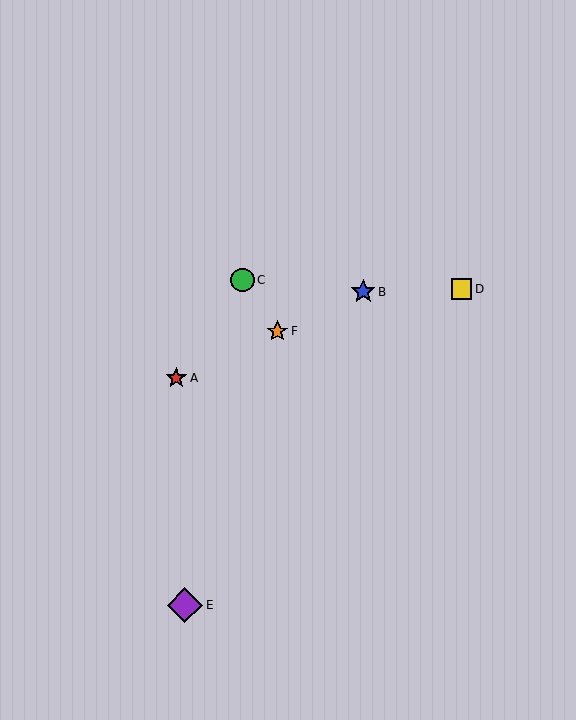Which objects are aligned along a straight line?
Objects A, B, F are aligned along a straight line.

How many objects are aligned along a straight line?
3 objects (A, B, F) are aligned along a straight line.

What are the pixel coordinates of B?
Object B is at (363, 292).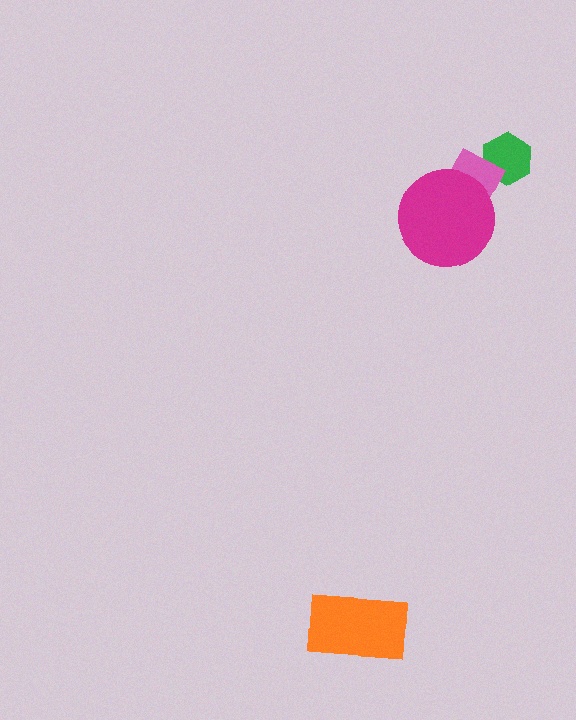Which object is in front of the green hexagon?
The pink diamond is in front of the green hexagon.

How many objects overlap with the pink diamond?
2 objects overlap with the pink diamond.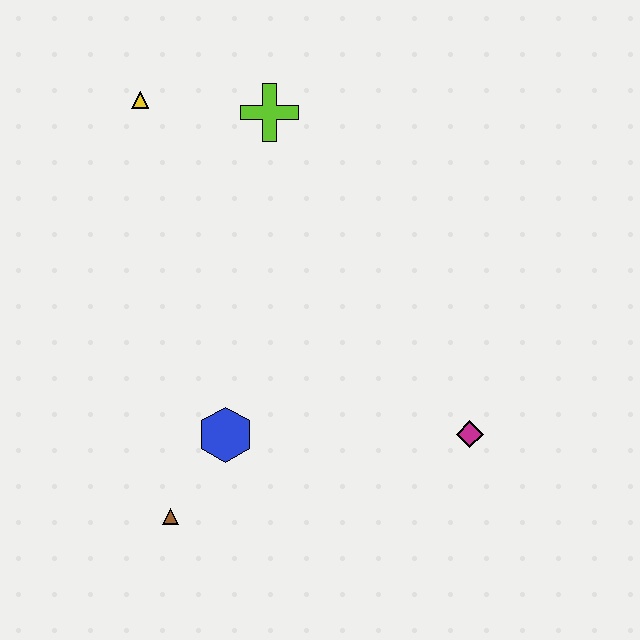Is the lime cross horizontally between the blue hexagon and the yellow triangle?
No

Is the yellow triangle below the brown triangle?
No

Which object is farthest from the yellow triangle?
The magenta diamond is farthest from the yellow triangle.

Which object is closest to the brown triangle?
The blue hexagon is closest to the brown triangle.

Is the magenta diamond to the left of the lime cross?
No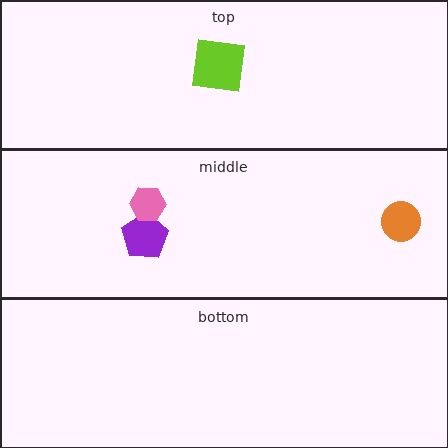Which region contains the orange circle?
The middle region.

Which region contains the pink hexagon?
The middle region.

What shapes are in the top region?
The lime square.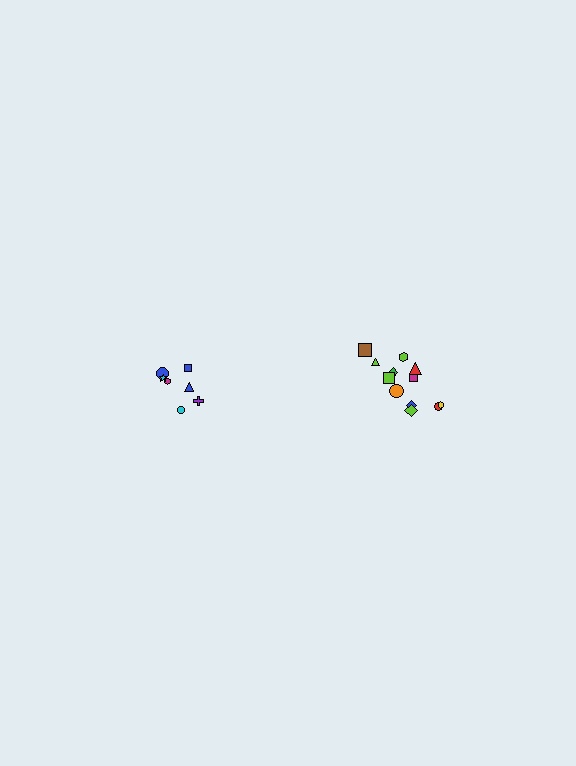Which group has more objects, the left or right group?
The right group.